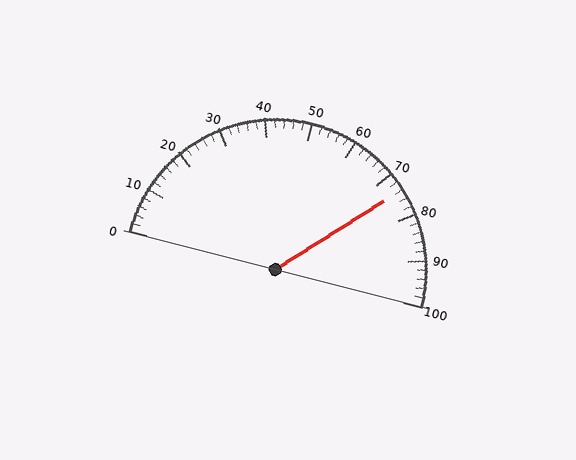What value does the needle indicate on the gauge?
The needle indicates approximately 74.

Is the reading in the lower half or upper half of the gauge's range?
The reading is in the upper half of the range (0 to 100).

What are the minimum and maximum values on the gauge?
The gauge ranges from 0 to 100.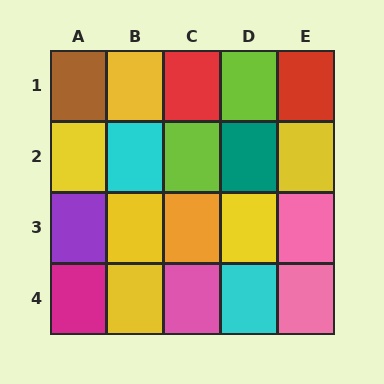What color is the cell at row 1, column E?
Red.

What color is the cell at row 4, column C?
Pink.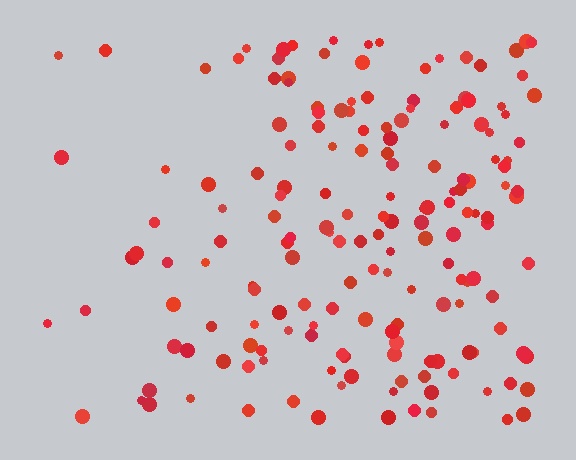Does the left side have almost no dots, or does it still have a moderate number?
Still a moderate number, just noticeably fewer than the right.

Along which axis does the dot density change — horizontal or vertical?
Horizontal.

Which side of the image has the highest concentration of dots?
The right.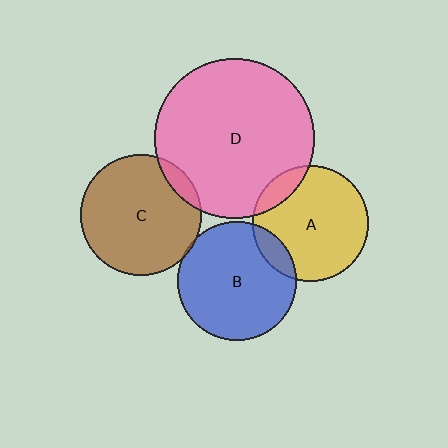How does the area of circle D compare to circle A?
Approximately 1.9 times.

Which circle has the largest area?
Circle D (pink).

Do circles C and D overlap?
Yes.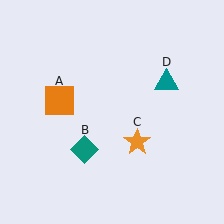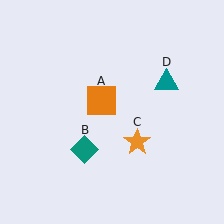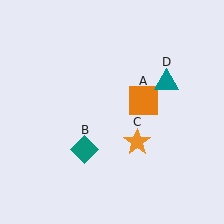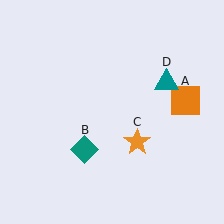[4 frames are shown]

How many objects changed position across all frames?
1 object changed position: orange square (object A).